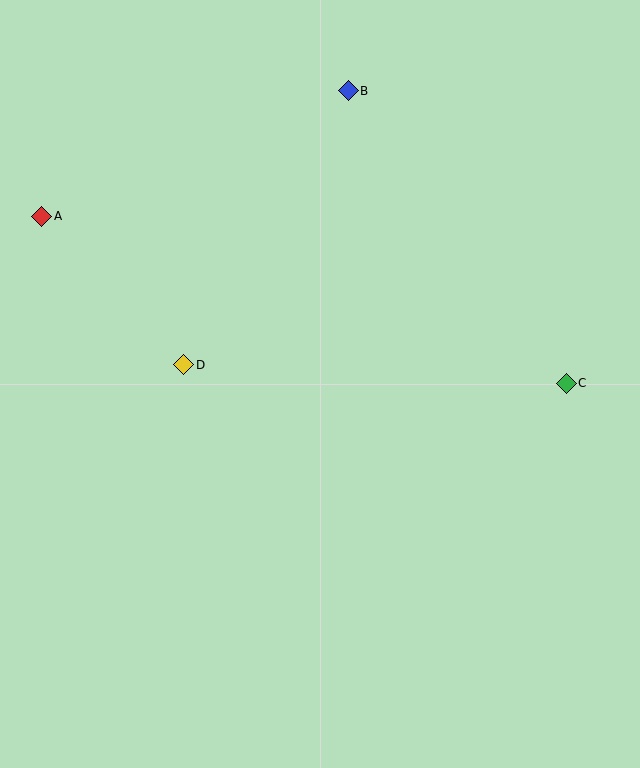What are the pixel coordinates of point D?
Point D is at (184, 365).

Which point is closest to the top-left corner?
Point A is closest to the top-left corner.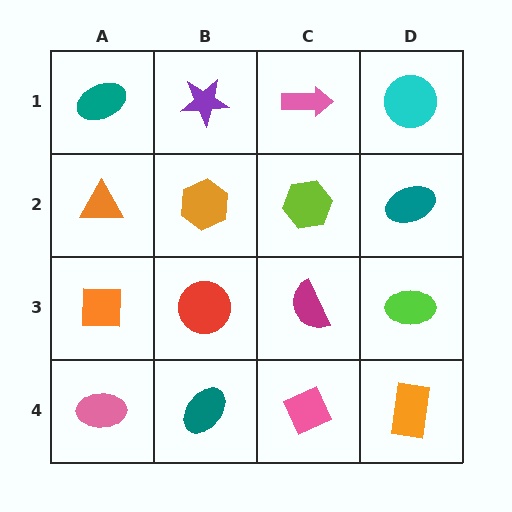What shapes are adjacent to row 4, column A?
An orange square (row 3, column A), a teal ellipse (row 4, column B).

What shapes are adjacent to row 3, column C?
A lime hexagon (row 2, column C), a pink diamond (row 4, column C), a red circle (row 3, column B), a lime ellipse (row 3, column D).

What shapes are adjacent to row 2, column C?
A pink arrow (row 1, column C), a magenta semicircle (row 3, column C), an orange hexagon (row 2, column B), a teal ellipse (row 2, column D).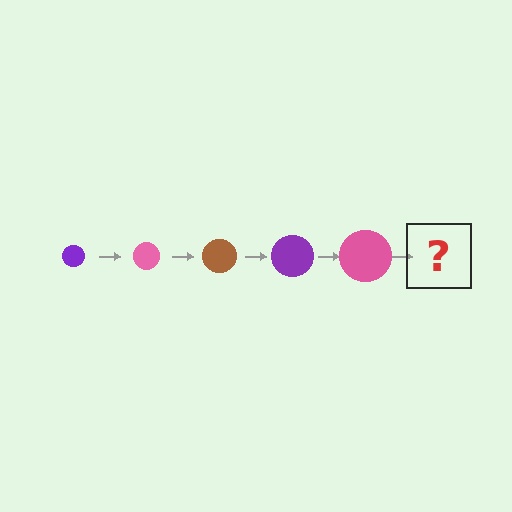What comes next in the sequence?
The next element should be a brown circle, larger than the previous one.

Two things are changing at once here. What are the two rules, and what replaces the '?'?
The two rules are that the circle grows larger each step and the color cycles through purple, pink, and brown. The '?' should be a brown circle, larger than the previous one.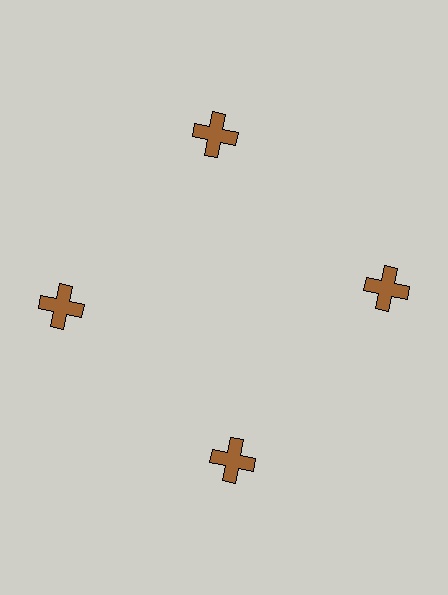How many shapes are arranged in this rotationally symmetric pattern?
There are 4 shapes, arranged in 4 groups of 1.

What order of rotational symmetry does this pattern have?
This pattern has 4-fold rotational symmetry.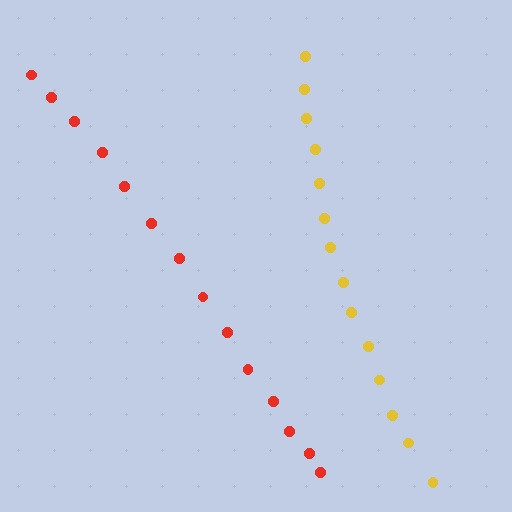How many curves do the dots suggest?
There are 2 distinct paths.